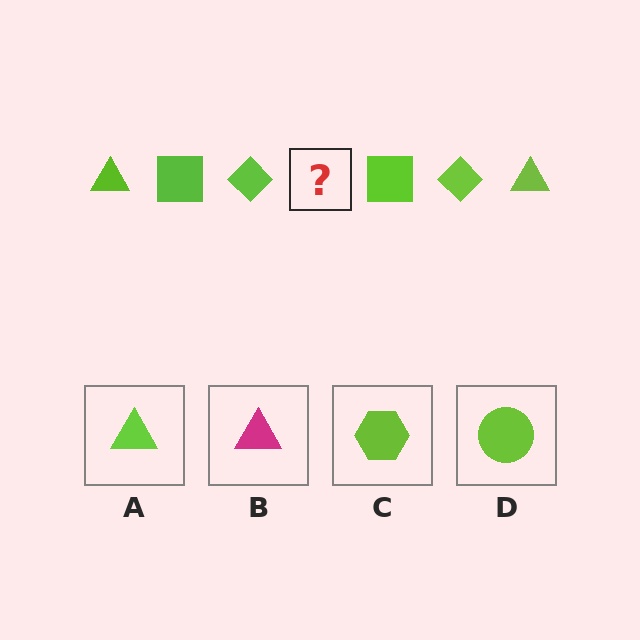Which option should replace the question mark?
Option A.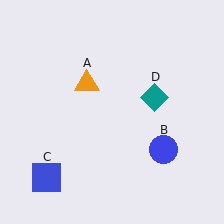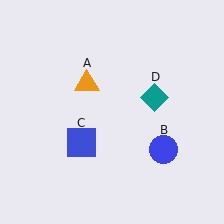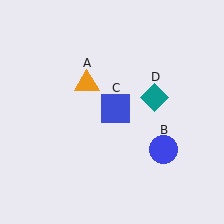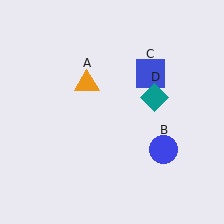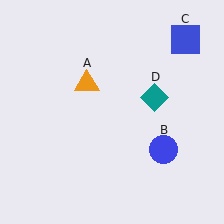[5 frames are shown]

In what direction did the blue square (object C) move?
The blue square (object C) moved up and to the right.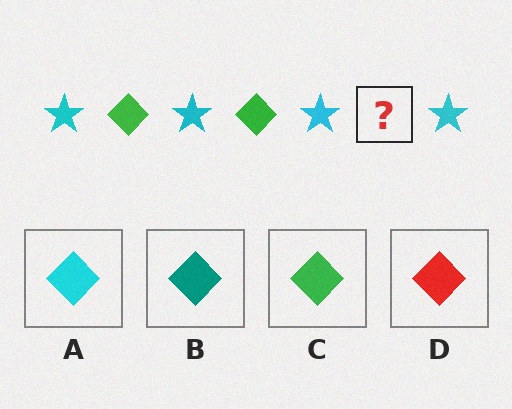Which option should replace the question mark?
Option C.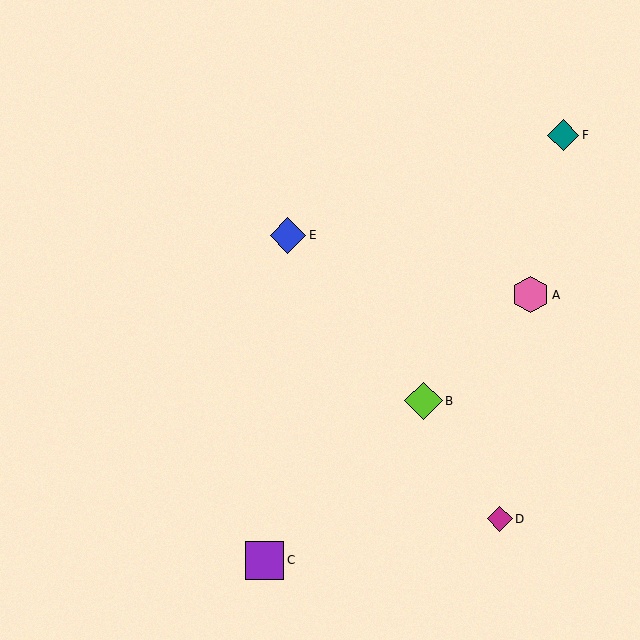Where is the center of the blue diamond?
The center of the blue diamond is at (288, 235).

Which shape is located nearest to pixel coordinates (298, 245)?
The blue diamond (labeled E) at (288, 235) is nearest to that location.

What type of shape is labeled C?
Shape C is a purple square.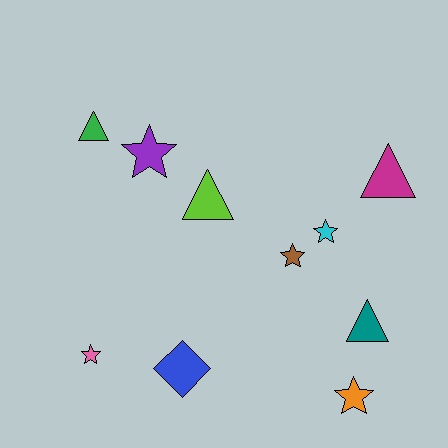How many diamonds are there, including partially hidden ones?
There is 1 diamond.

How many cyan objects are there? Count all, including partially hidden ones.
There is 1 cyan object.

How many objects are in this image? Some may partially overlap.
There are 10 objects.